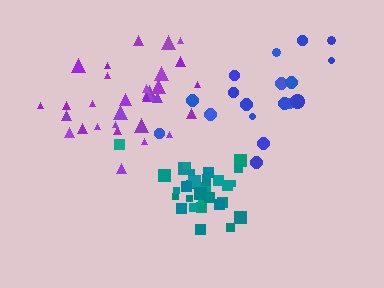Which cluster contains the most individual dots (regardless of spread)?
Teal (32).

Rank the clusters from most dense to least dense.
teal, purple, blue.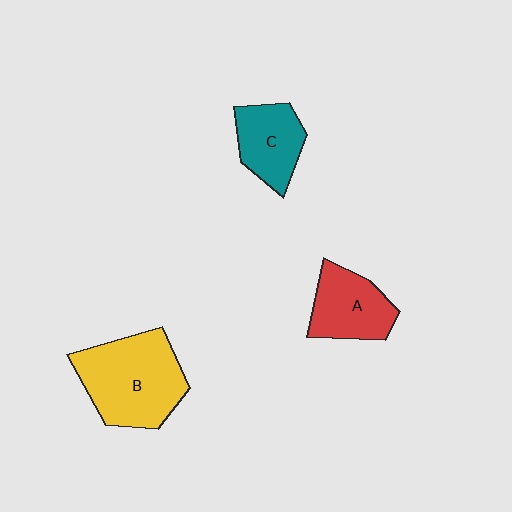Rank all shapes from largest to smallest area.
From largest to smallest: B (yellow), A (red), C (teal).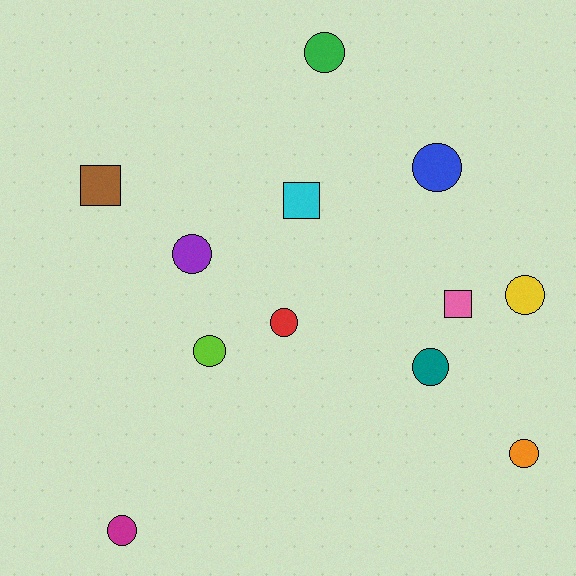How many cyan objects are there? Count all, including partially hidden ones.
There is 1 cyan object.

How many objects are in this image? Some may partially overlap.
There are 12 objects.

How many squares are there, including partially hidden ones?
There are 3 squares.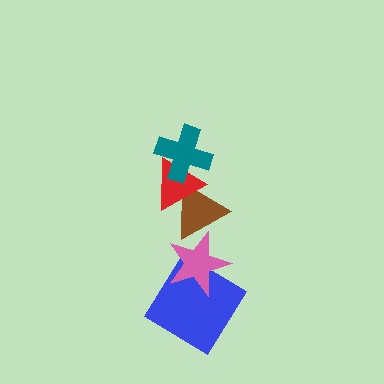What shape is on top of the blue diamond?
The pink star is on top of the blue diamond.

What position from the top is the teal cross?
The teal cross is 1st from the top.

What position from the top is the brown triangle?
The brown triangle is 3rd from the top.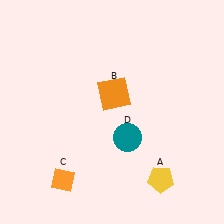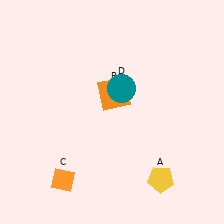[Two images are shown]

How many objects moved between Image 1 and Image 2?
1 object moved between the two images.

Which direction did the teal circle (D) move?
The teal circle (D) moved up.